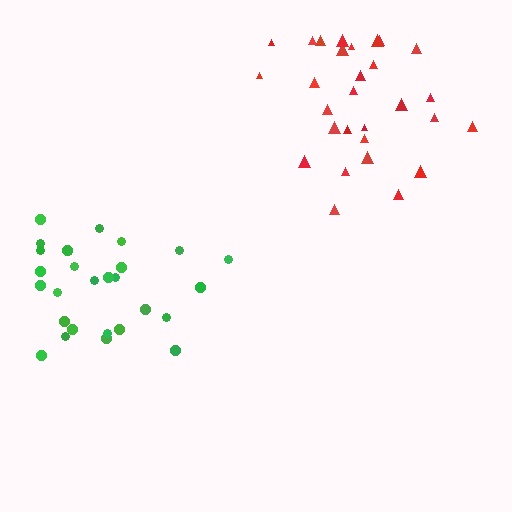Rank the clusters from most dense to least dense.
green, red.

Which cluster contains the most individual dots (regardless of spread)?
Green (29).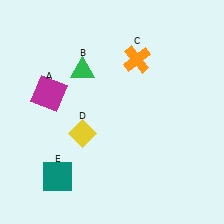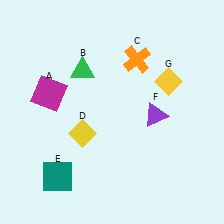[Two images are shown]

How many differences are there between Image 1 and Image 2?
There are 2 differences between the two images.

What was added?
A purple triangle (F), a yellow diamond (G) were added in Image 2.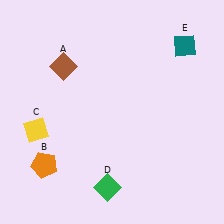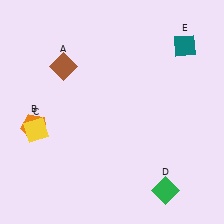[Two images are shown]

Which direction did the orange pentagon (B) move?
The orange pentagon (B) moved up.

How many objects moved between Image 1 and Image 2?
2 objects moved between the two images.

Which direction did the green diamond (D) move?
The green diamond (D) moved right.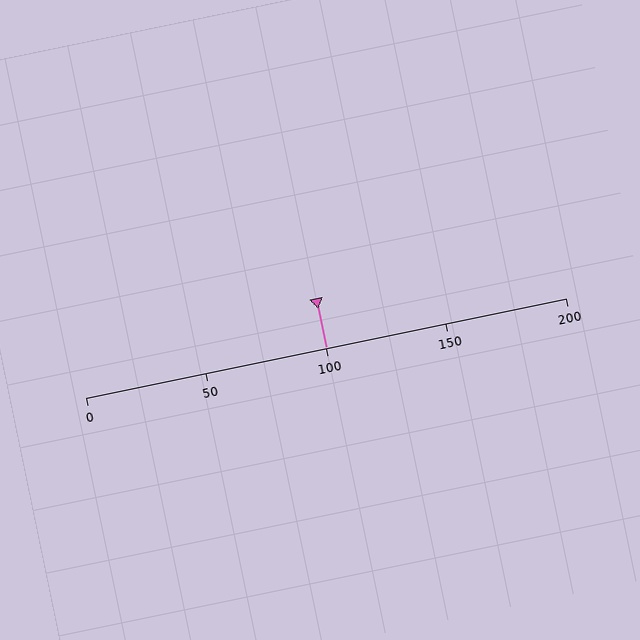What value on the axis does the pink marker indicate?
The marker indicates approximately 100.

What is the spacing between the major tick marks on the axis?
The major ticks are spaced 50 apart.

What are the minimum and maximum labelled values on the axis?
The axis runs from 0 to 200.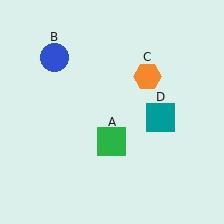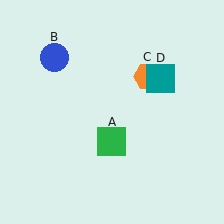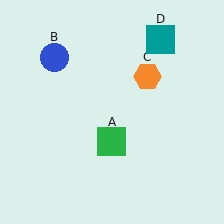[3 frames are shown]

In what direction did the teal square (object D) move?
The teal square (object D) moved up.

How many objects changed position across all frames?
1 object changed position: teal square (object D).